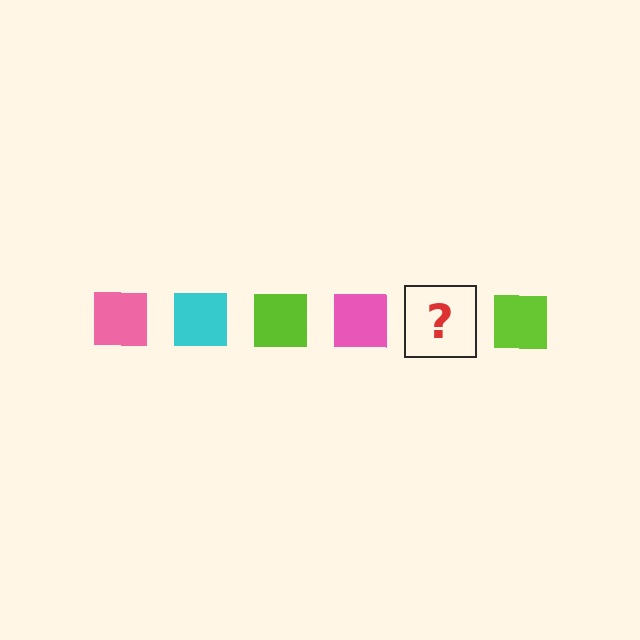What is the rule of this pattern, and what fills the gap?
The rule is that the pattern cycles through pink, cyan, lime squares. The gap should be filled with a cyan square.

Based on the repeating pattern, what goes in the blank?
The blank should be a cyan square.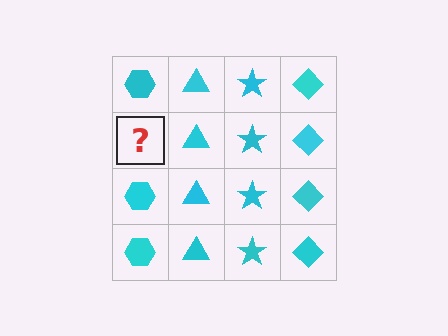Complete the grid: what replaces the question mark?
The question mark should be replaced with a cyan hexagon.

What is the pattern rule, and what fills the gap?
The rule is that each column has a consistent shape. The gap should be filled with a cyan hexagon.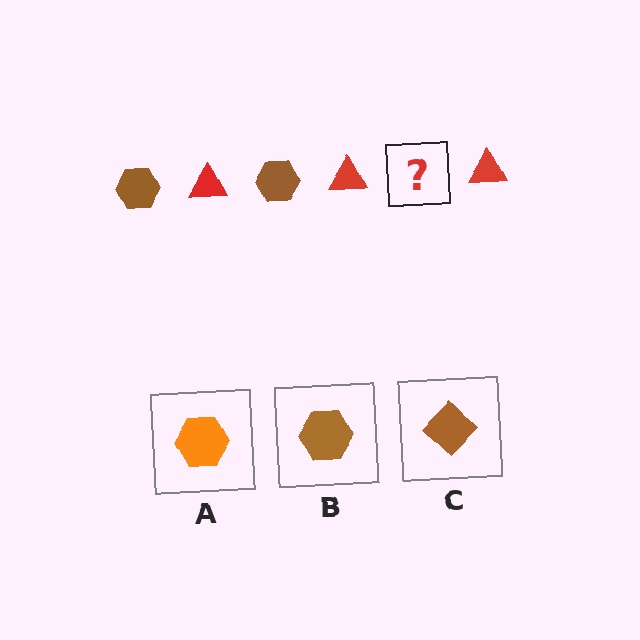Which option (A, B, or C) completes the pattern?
B.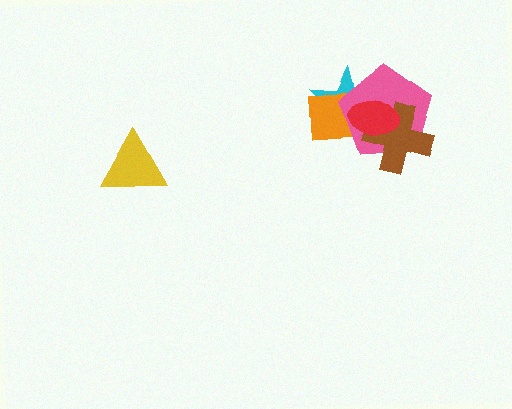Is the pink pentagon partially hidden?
Yes, it is partially covered by another shape.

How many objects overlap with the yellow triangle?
0 objects overlap with the yellow triangle.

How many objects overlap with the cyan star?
4 objects overlap with the cyan star.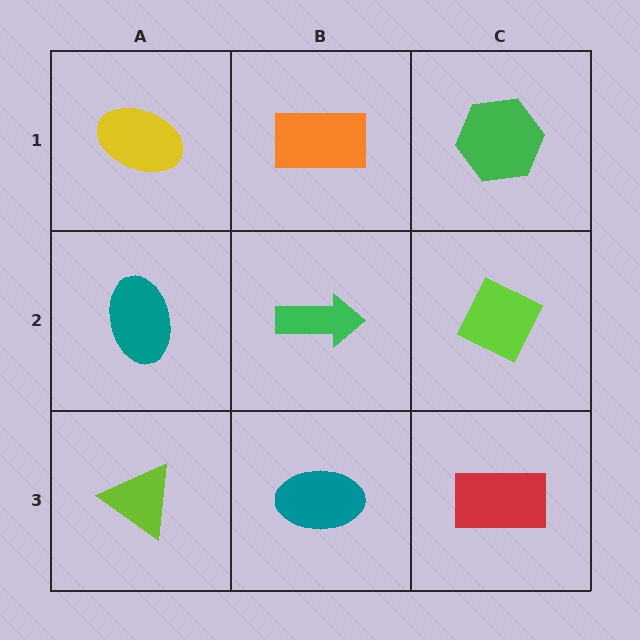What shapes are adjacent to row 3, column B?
A green arrow (row 2, column B), a lime triangle (row 3, column A), a red rectangle (row 3, column C).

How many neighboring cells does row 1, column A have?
2.